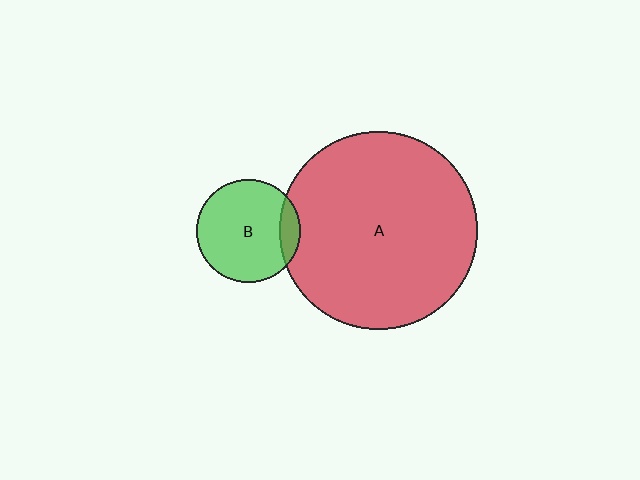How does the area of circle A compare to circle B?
Approximately 3.6 times.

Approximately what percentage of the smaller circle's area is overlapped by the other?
Approximately 10%.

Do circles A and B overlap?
Yes.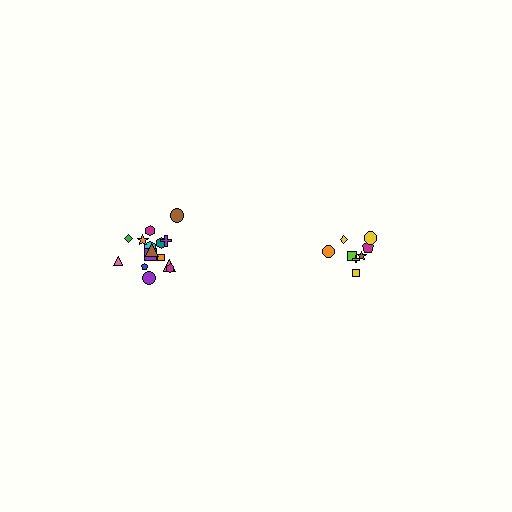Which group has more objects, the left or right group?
The left group.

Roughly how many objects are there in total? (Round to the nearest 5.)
Roughly 25 objects in total.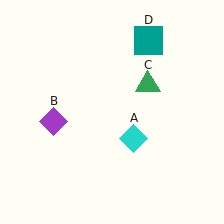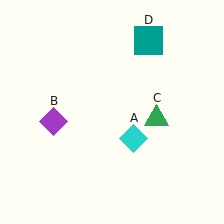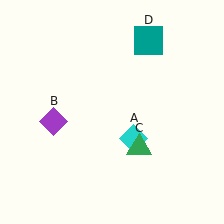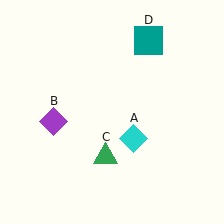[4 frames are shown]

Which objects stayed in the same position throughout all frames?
Cyan diamond (object A) and purple diamond (object B) and teal square (object D) remained stationary.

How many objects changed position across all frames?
1 object changed position: green triangle (object C).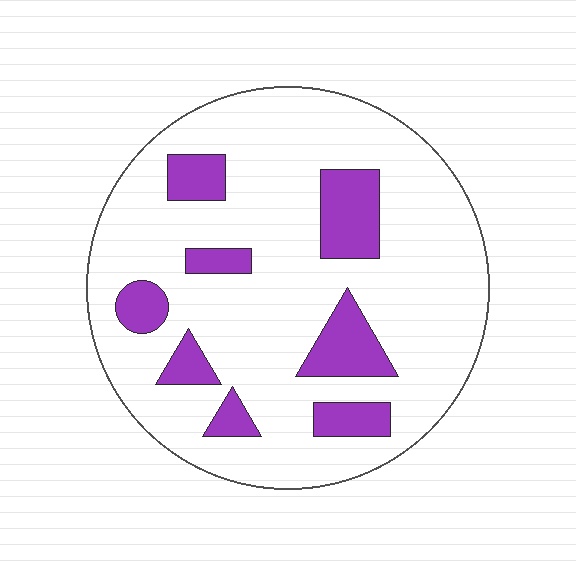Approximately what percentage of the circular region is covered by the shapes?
Approximately 20%.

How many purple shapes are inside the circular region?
8.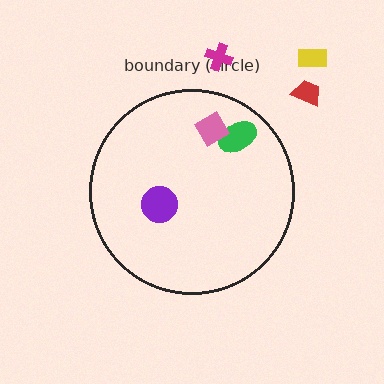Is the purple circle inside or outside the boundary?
Inside.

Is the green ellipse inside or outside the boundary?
Inside.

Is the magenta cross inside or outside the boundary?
Outside.